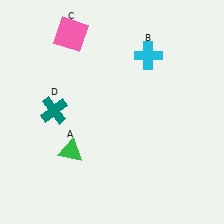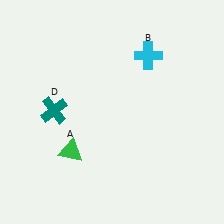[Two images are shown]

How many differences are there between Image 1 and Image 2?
There is 1 difference between the two images.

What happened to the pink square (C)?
The pink square (C) was removed in Image 2. It was in the top-left area of Image 1.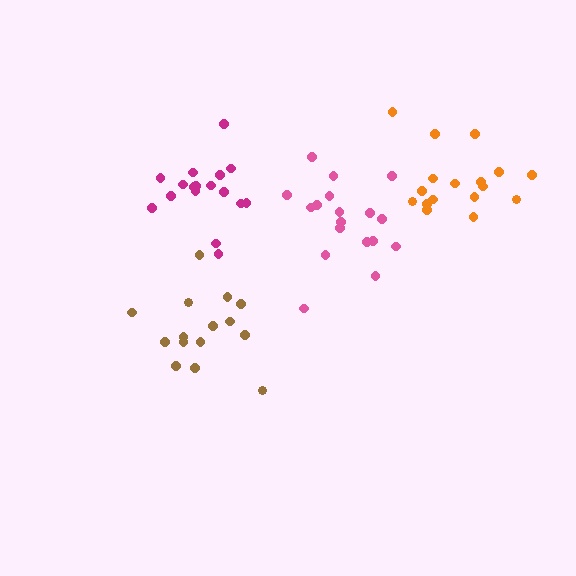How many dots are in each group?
Group 1: 18 dots, Group 2: 15 dots, Group 3: 17 dots, Group 4: 17 dots (67 total).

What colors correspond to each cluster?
The clusters are colored: pink, brown, magenta, orange.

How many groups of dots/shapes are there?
There are 4 groups.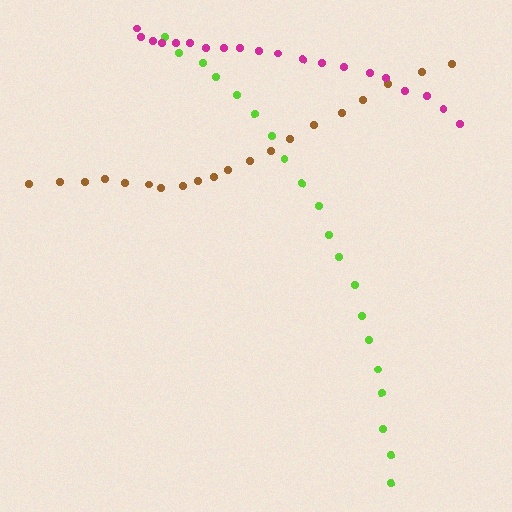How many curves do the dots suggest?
There are 3 distinct paths.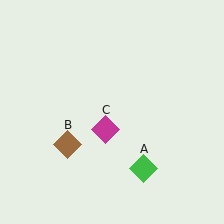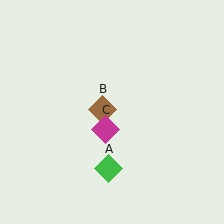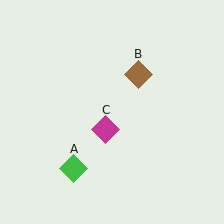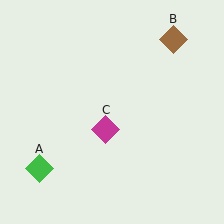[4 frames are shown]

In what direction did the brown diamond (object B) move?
The brown diamond (object B) moved up and to the right.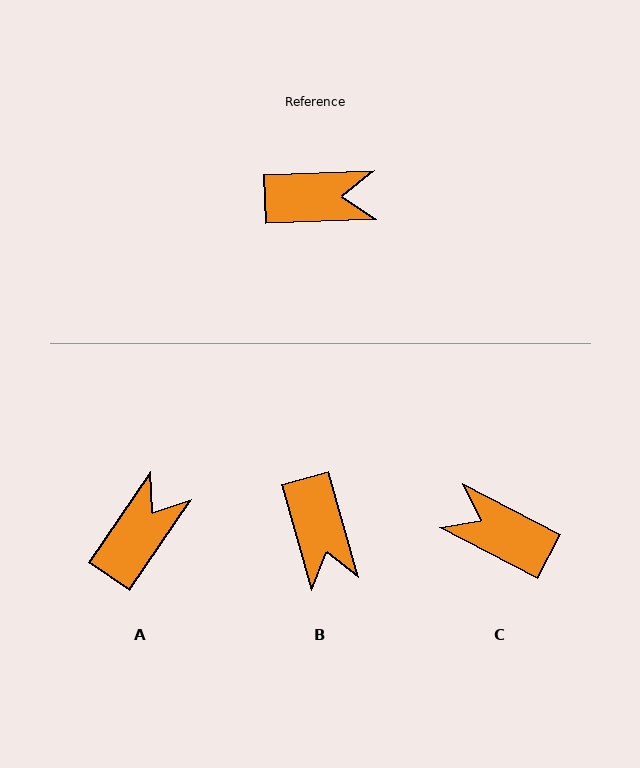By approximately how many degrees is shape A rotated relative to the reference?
Approximately 53 degrees counter-clockwise.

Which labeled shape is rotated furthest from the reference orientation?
C, about 150 degrees away.